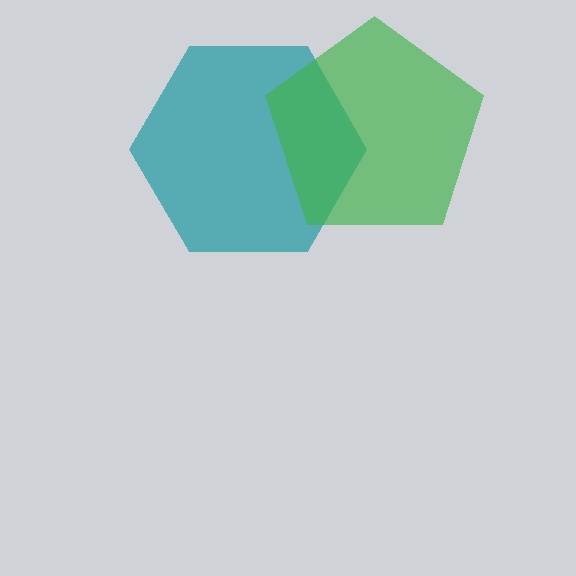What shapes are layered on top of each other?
The layered shapes are: a teal hexagon, a green pentagon.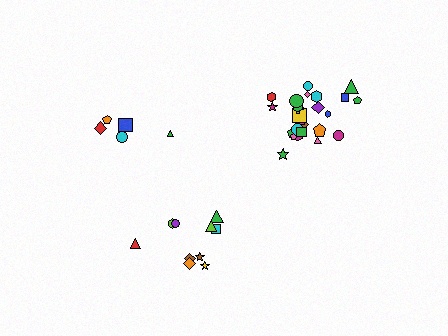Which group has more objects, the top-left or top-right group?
The top-right group.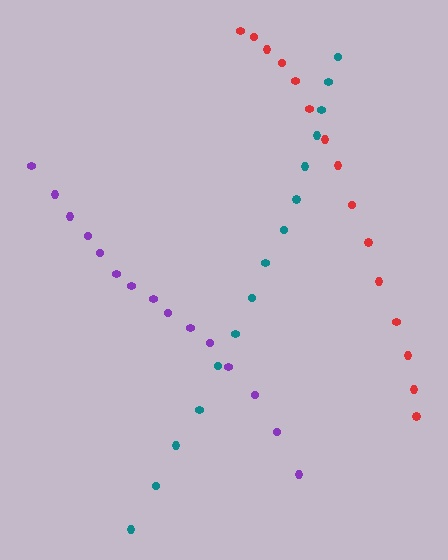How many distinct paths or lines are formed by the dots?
There are 3 distinct paths.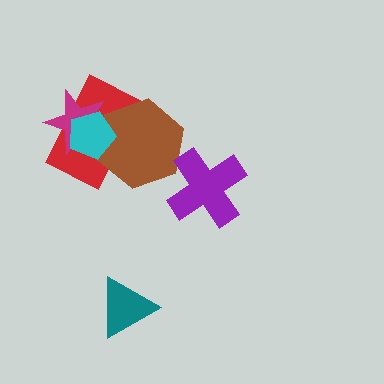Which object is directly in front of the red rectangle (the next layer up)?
The brown hexagon is directly in front of the red rectangle.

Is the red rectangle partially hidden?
Yes, it is partially covered by another shape.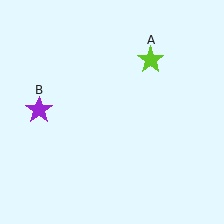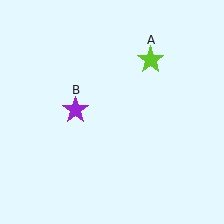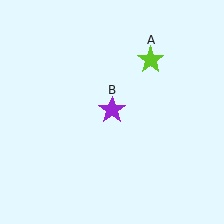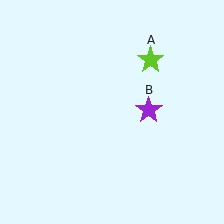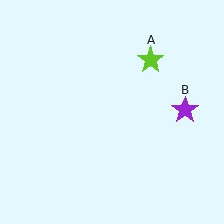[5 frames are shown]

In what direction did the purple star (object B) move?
The purple star (object B) moved right.